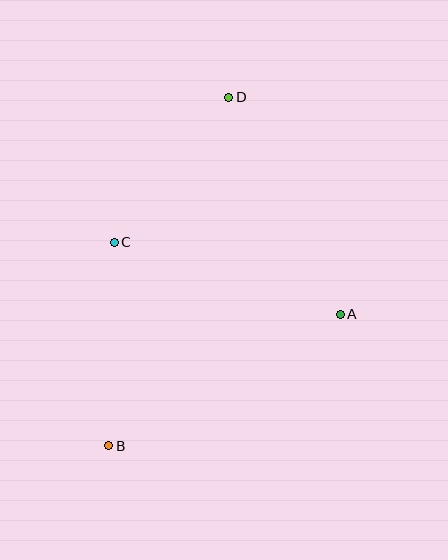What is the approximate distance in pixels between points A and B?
The distance between A and B is approximately 266 pixels.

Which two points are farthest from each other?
Points B and D are farthest from each other.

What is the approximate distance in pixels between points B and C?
The distance between B and C is approximately 204 pixels.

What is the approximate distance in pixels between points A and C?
The distance between A and C is approximately 237 pixels.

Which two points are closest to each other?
Points C and D are closest to each other.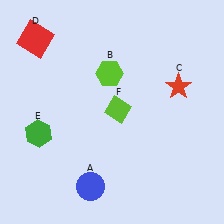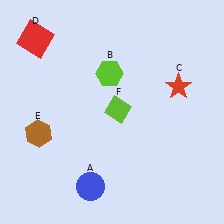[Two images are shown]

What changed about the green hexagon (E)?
In Image 1, E is green. In Image 2, it changed to brown.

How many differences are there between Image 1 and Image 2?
There is 1 difference between the two images.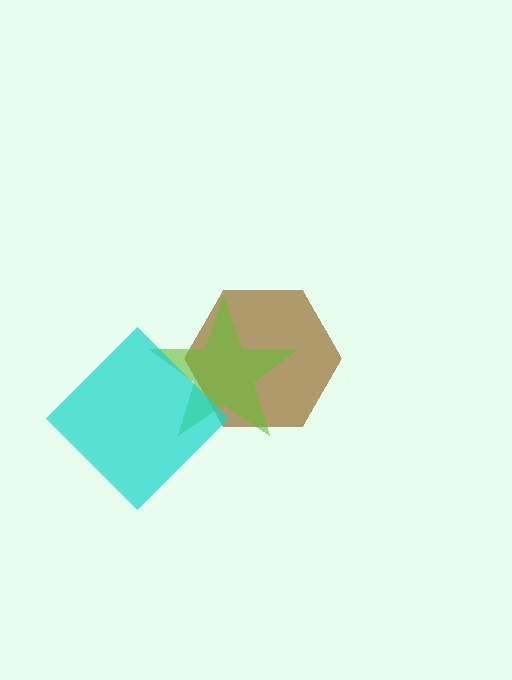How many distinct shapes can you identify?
There are 3 distinct shapes: a brown hexagon, a lime star, a cyan diamond.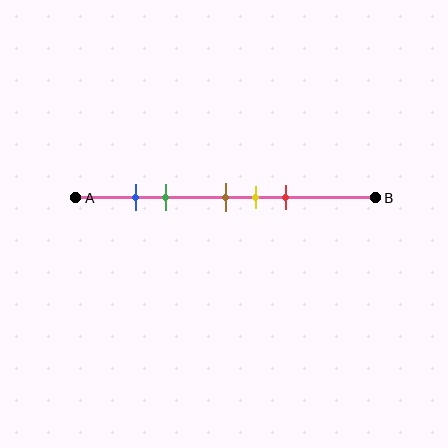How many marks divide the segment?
There are 5 marks dividing the segment.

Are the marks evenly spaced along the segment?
No, the marks are not evenly spaced.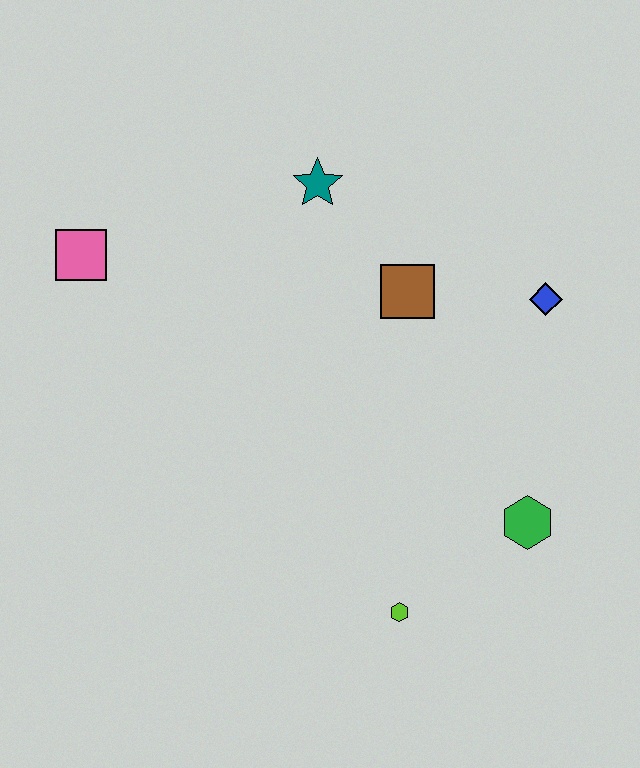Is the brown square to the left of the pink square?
No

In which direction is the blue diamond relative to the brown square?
The blue diamond is to the right of the brown square.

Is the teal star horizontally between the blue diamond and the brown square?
No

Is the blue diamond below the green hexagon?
No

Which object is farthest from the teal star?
The lime hexagon is farthest from the teal star.